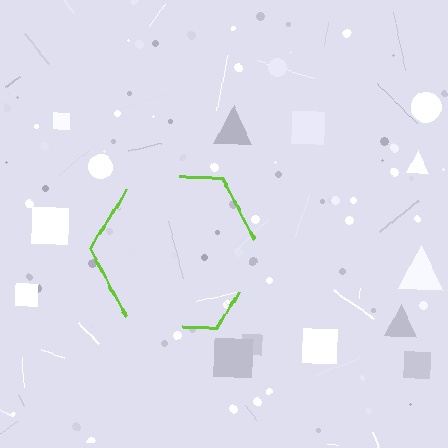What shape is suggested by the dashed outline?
The dashed outline suggests a hexagon.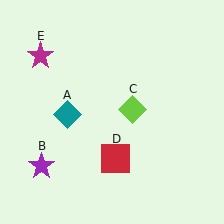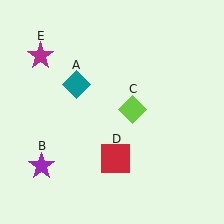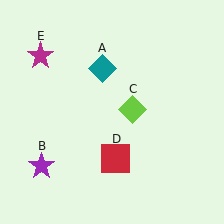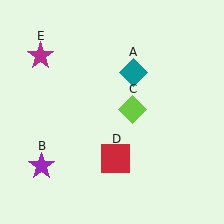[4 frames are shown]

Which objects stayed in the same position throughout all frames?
Purple star (object B) and lime diamond (object C) and red square (object D) and magenta star (object E) remained stationary.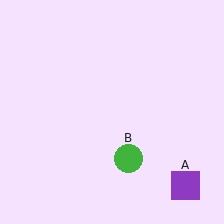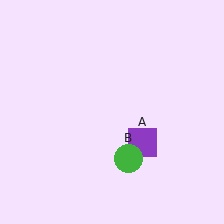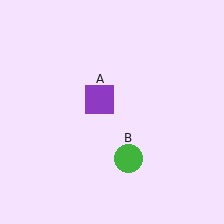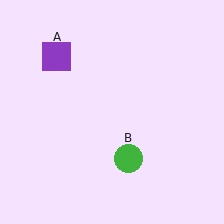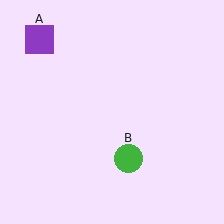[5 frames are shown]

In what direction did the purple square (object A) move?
The purple square (object A) moved up and to the left.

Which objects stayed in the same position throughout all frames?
Green circle (object B) remained stationary.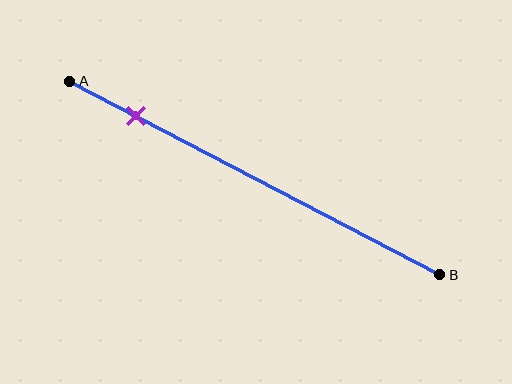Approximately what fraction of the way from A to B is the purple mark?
The purple mark is approximately 20% of the way from A to B.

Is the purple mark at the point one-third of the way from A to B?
No, the mark is at about 20% from A, not at the 33% one-third point.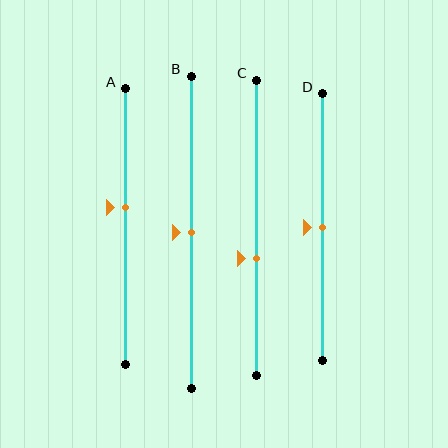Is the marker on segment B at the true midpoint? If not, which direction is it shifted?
Yes, the marker on segment B is at the true midpoint.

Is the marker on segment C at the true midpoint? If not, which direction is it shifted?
No, the marker on segment C is shifted downward by about 10% of the segment length.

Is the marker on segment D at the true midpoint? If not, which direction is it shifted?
Yes, the marker on segment D is at the true midpoint.